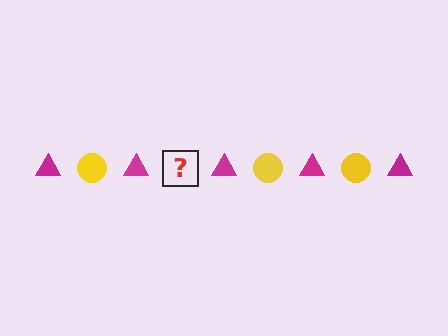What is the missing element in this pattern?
The missing element is a yellow circle.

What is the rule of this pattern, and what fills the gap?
The rule is that the pattern alternates between magenta triangle and yellow circle. The gap should be filled with a yellow circle.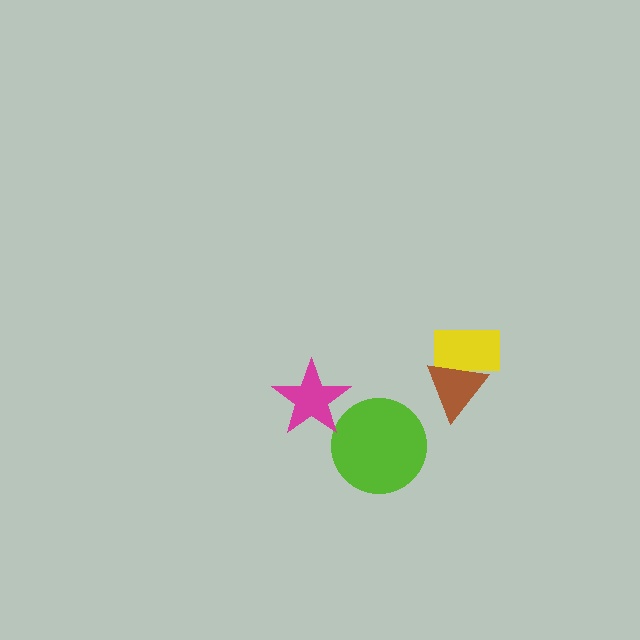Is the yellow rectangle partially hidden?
Yes, it is partially covered by another shape.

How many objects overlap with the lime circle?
0 objects overlap with the lime circle.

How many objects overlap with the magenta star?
0 objects overlap with the magenta star.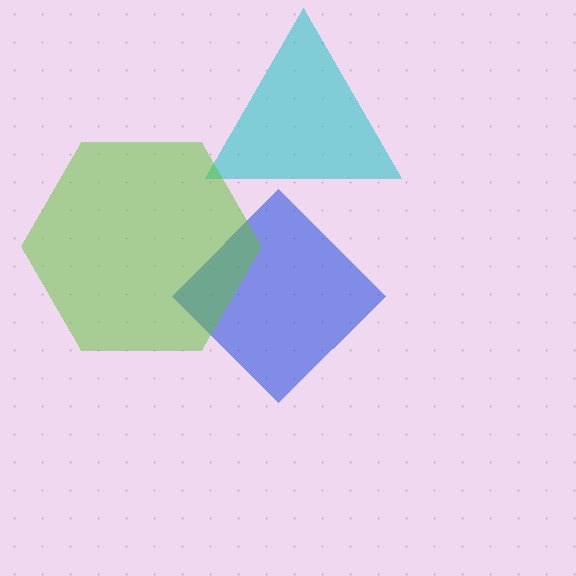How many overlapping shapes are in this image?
There are 3 overlapping shapes in the image.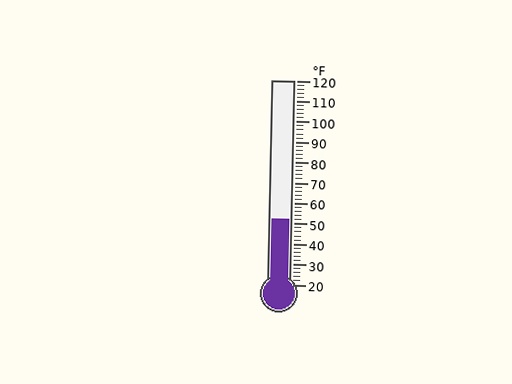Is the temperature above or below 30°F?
The temperature is above 30°F.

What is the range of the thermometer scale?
The thermometer scale ranges from 20°F to 120°F.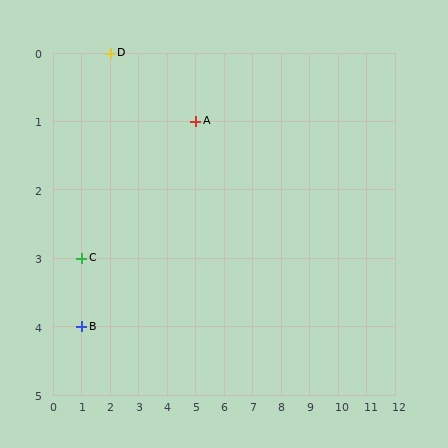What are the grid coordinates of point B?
Point B is at grid coordinates (1, 4).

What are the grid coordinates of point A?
Point A is at grid coordinates (5, 1).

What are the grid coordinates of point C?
Point C is at grid coordinates (1, 3).